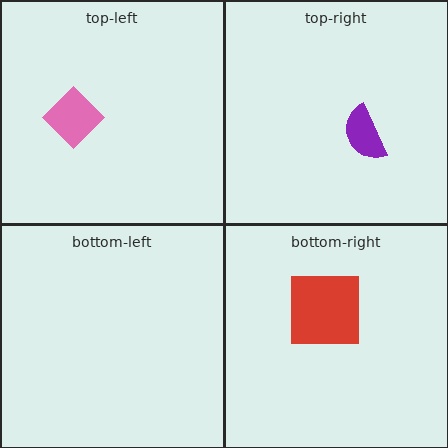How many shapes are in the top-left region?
1.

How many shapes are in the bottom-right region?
1.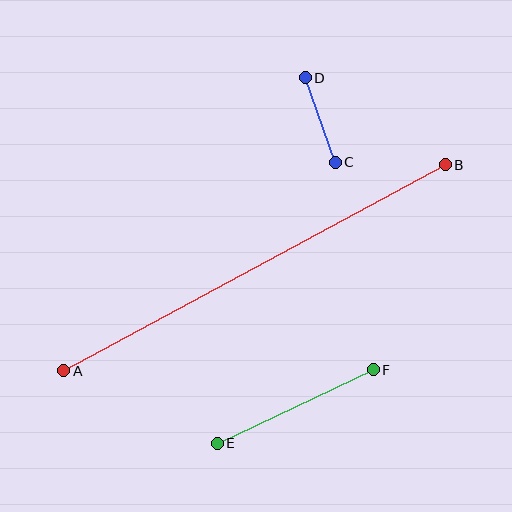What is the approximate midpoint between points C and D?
The midpoint is at approximately (320, 120) pixels.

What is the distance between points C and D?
The distance is approximately 90 pixels.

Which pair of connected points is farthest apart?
Points A and B are farthest apart.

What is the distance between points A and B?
The distance is approximately 434 pixels.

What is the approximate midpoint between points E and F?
The midpoint is at approximately (295, 407) pixels.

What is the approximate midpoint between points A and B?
The midpoint is at approximately (254, 268) pixels.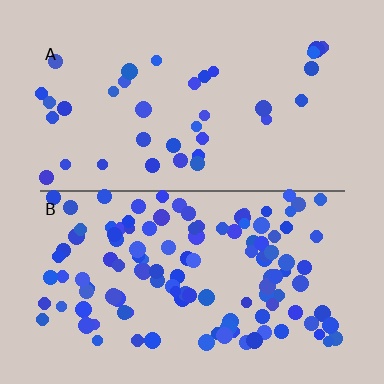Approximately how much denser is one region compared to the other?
Approximately 3.3× — region B over region A.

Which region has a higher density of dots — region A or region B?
B (the bottom).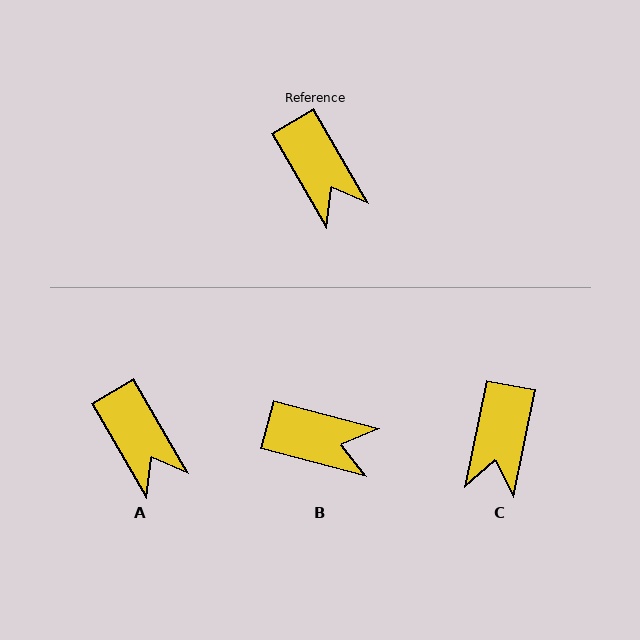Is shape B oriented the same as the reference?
No, it is off by about 45 degrees.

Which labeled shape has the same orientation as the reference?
A.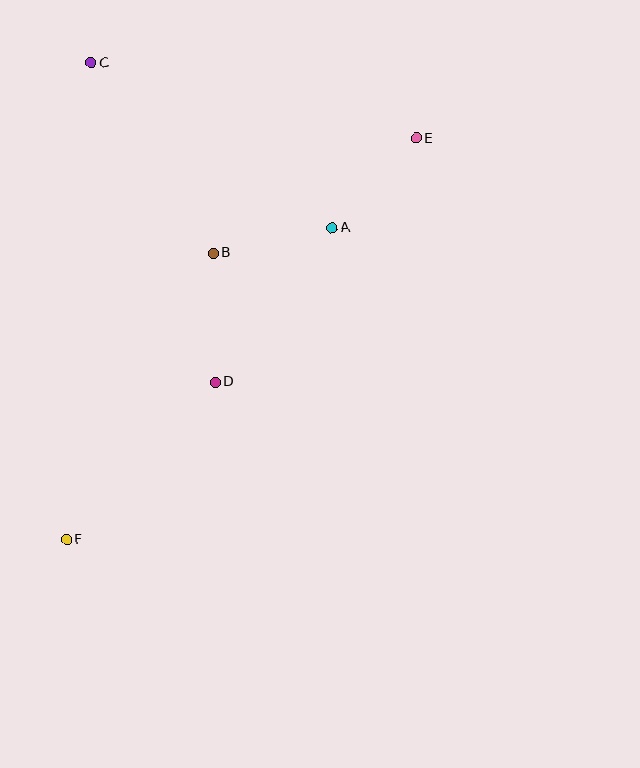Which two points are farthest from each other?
Points E and F are farthest from each other.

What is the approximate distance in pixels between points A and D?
The distance between A and D is approximately 194 pixels.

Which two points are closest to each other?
Points A and B are closest to each other.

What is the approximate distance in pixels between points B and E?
The distance between B and E is approximately 233 pixels.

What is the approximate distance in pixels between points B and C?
The distance between B and C is approximately 226 pixels.